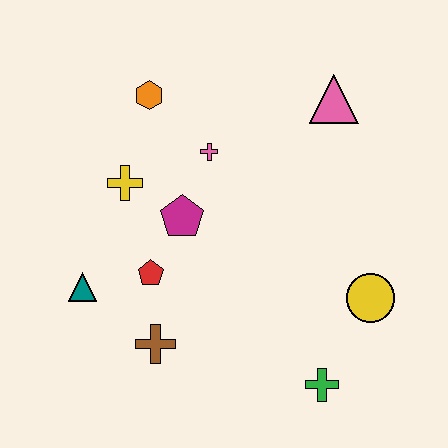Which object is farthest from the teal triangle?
The pink triangle is farthest from the teal triangle.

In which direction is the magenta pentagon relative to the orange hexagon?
The magenta pentagon is below the orange hexagon.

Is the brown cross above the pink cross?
No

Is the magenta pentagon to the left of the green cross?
Yes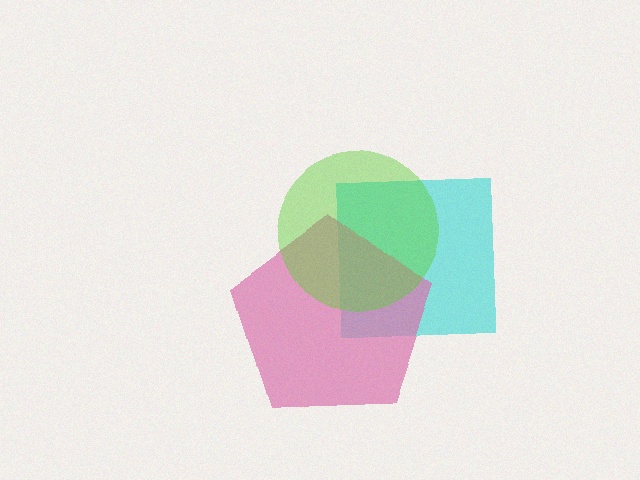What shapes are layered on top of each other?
The layered shapes are: a cyan square, a pink pentagon, a lime circle.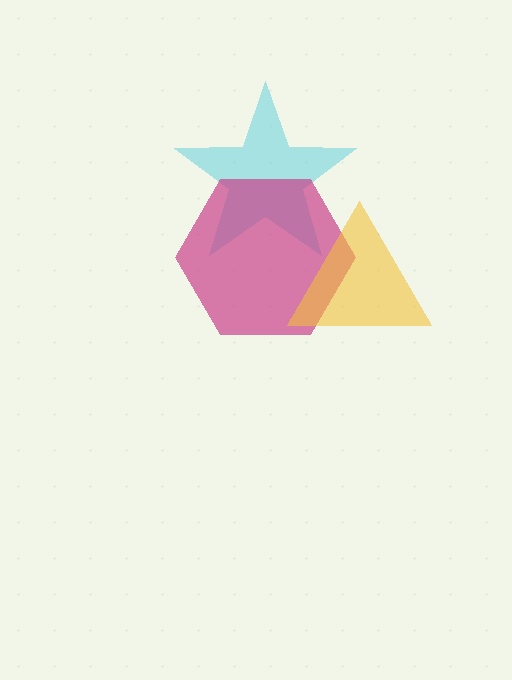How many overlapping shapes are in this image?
There are 3 overlapping shapes in the image.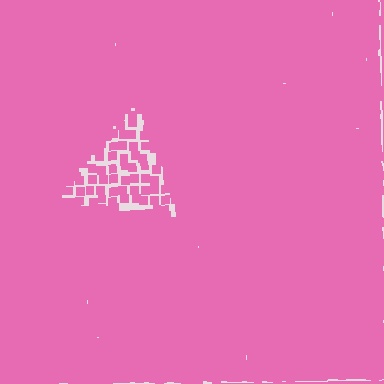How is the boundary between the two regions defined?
The boundary is defined by a change in element density (approximately 2.7x ratio). All elements are the same color, size, and shape.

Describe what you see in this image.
The image contains small pink elements arranged at two different densities. A triangle-shaped region is visible where the elements are less densely packed than the surrounding area.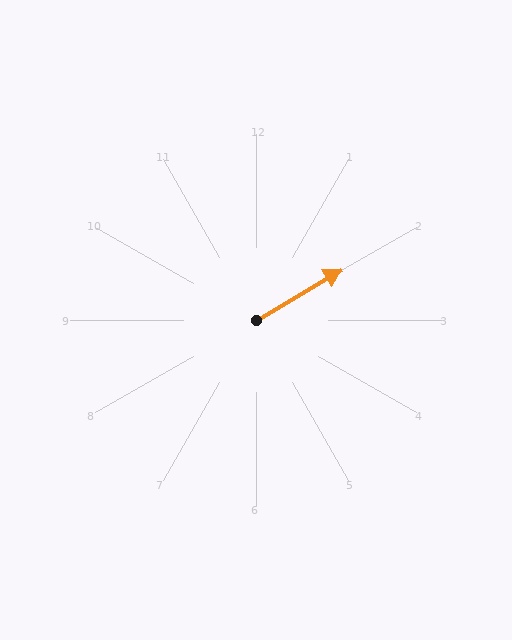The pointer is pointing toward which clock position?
Roughly 2 o'clock.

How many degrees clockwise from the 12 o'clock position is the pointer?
Approximately 59 degrees.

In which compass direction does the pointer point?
Northeast.